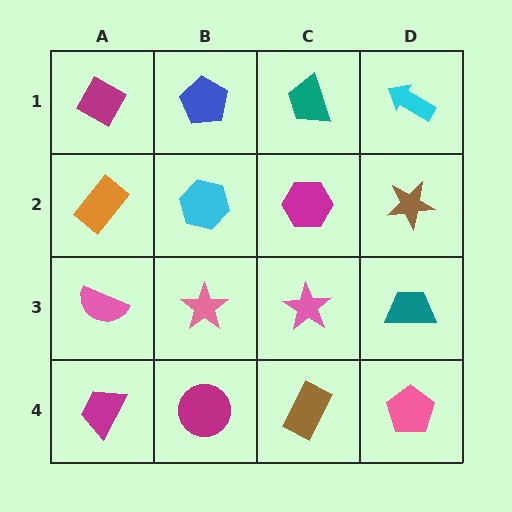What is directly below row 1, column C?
A magenta hexagon.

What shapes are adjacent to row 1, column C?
A magenta hexagon (row 2, column C), a blue pentagon (row 1, column B), a cyan arrow (row 1, column D).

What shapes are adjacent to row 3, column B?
A cyan hexagon (row 2, column B), a magenta circle (row 4, column B), a pink semicircle (row 3, column A), a pink star (row 3, column C).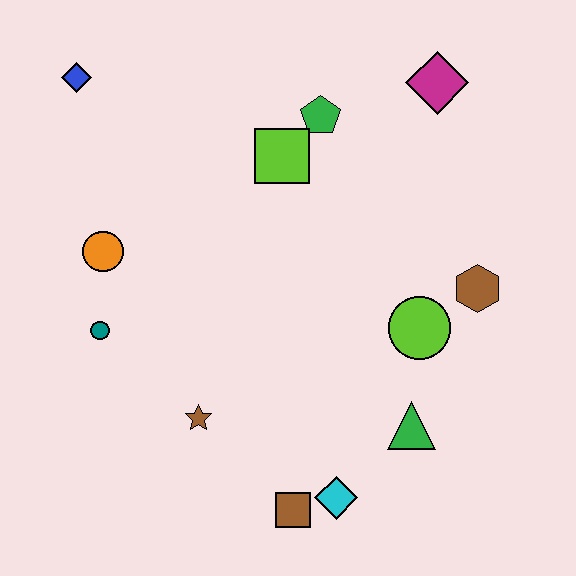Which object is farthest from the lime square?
The brown square is farthest from the lime square.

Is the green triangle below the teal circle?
Yes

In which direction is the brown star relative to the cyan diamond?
The brown star is to the left of the cyan diamond.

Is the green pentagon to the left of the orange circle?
No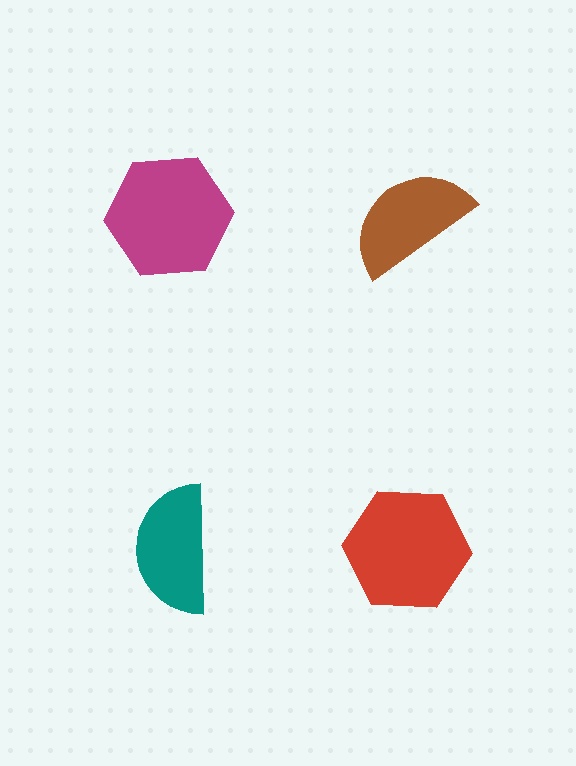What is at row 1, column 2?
A brown semicircle.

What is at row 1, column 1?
A magenta hexagon.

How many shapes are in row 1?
2 shapes.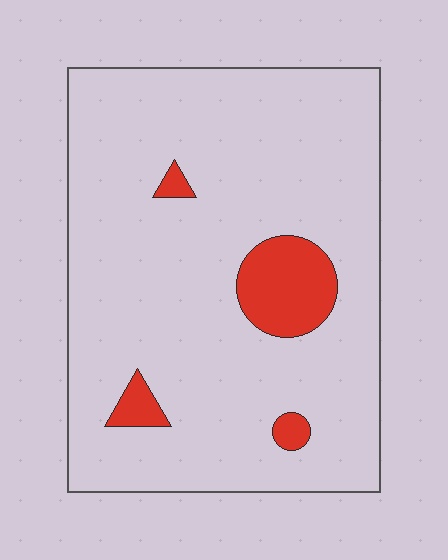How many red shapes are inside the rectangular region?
4.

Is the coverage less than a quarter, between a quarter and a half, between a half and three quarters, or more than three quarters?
Less than a quarter.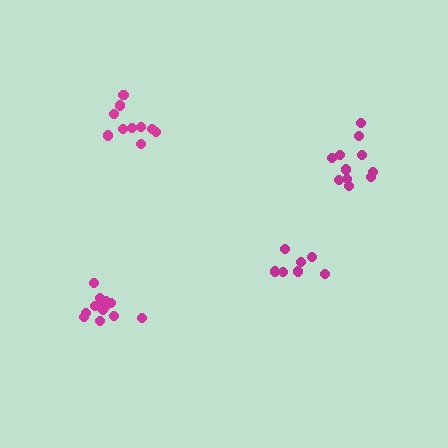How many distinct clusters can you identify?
There are 4 distinct clusters.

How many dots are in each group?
Group 1: 11 dots, Group 2: 10 dots, Group 3: 13 dots, Group 4: 7 dots (41 total).